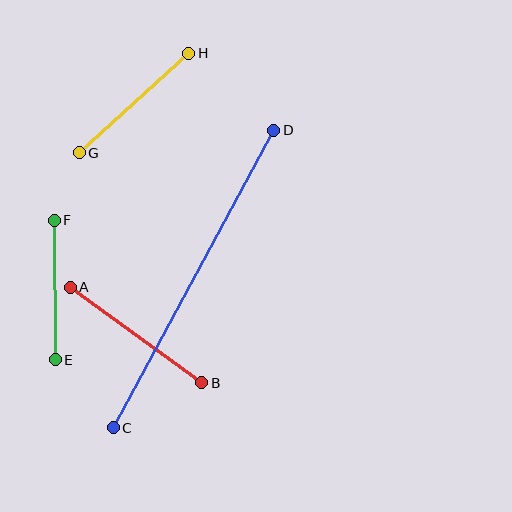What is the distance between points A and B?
The distance is approximately 162 pixels.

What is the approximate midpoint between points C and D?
The midpoint is at approximately (194, 279) pixels.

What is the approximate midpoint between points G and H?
The midpoint is at approximately (134, 103) pixels.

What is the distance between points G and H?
The distance is approximately 148 pixels.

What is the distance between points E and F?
The distance is approximately 140 pixels.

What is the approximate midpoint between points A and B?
The midpoint is at approximately (136, 335) pixels.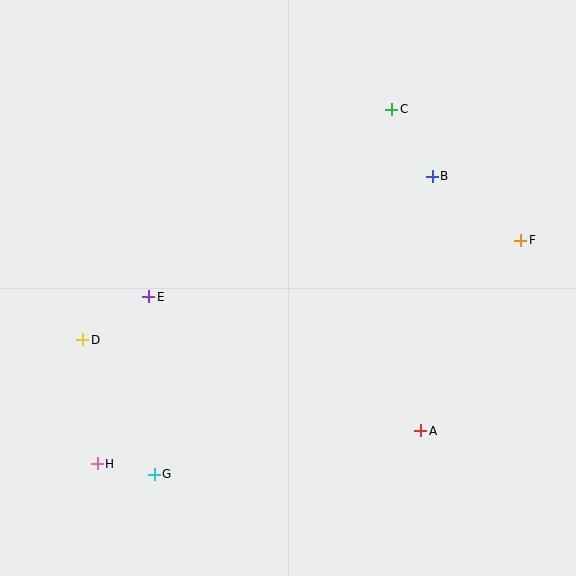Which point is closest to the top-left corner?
Point E is closest to the top-left corner.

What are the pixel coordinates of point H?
Point H is at (97, 464).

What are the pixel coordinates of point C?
Point C is at (392, 109).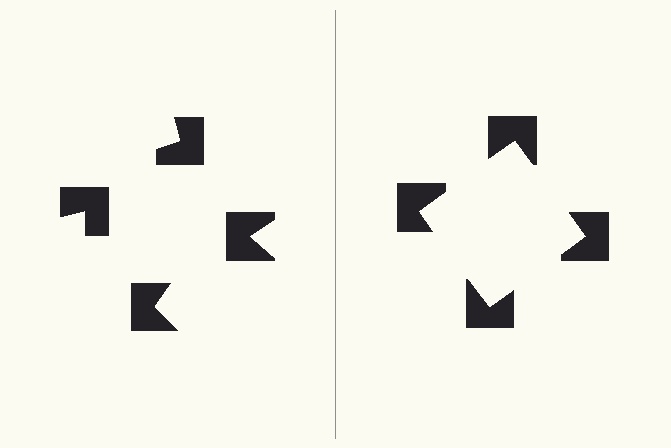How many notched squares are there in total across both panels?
8 — 4 on each side.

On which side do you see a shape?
An illusory square appears on the right side. On the left side the wedge cuts are rotated, so no coherent shape forms.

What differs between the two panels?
The notched squares are positioned identically on both sides; only the wedge orientations differ. On the right they align to a square; on the left they are misaligned.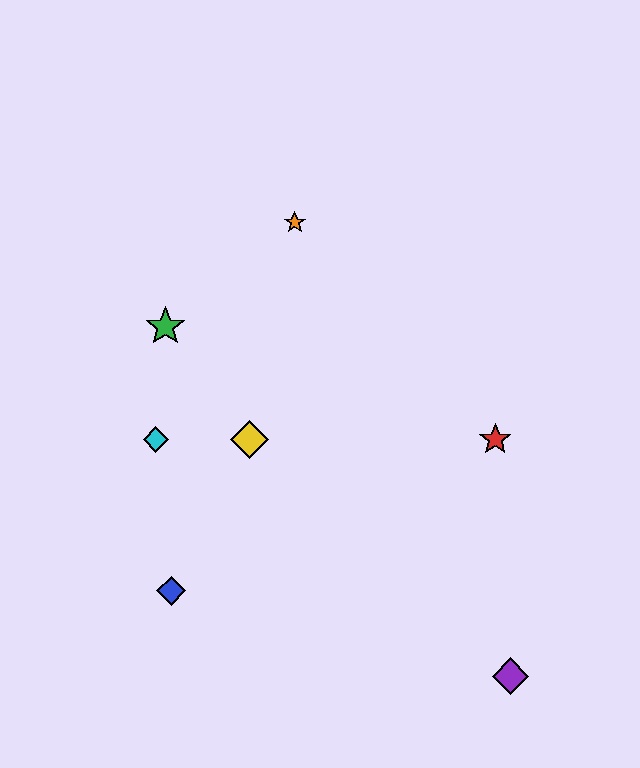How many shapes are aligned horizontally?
3 shapes (the red star, the yellow diamond, the cyan diamond) are aligned horizontally.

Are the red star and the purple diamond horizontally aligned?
No, the red star is at y≈439 and the purple diamond is at y≈676.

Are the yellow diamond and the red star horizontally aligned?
Yes, both are at y≈439.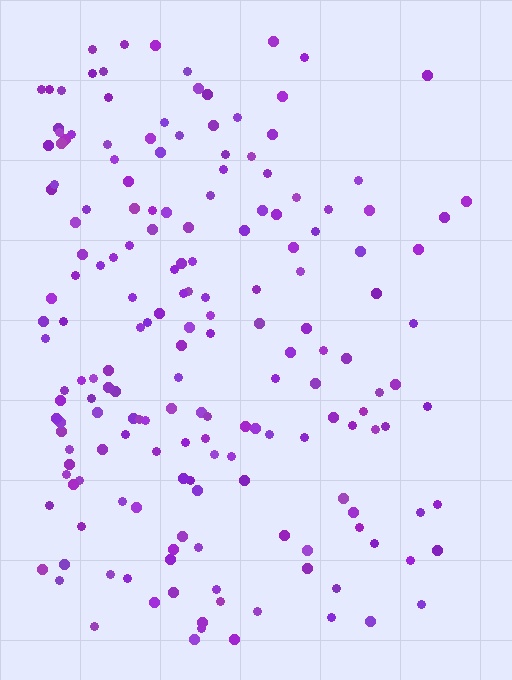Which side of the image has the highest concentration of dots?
The left.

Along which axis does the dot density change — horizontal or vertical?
Horizontal.